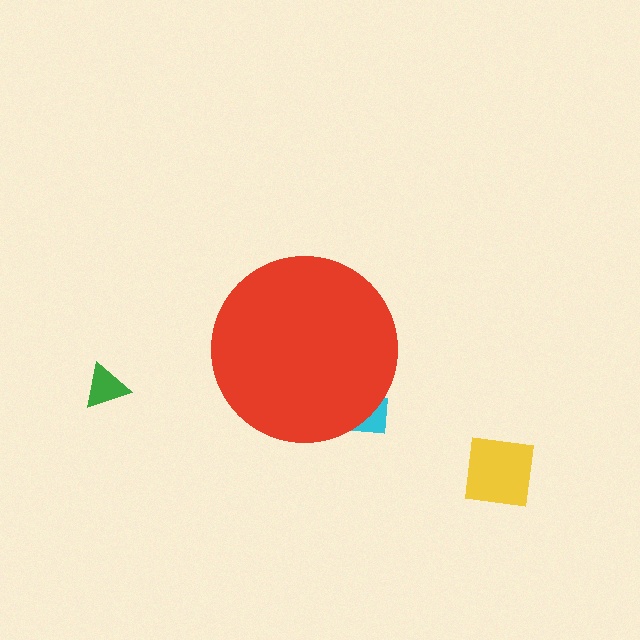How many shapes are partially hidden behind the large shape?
1 shape is partially hidden.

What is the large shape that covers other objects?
A red circle.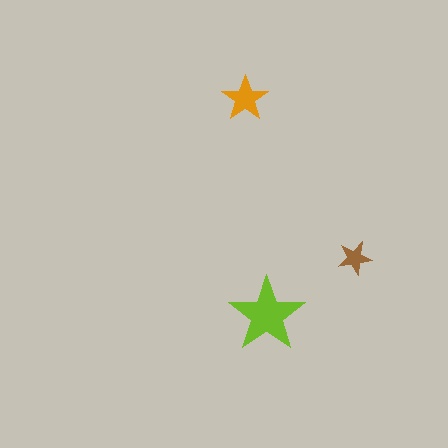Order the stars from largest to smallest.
the lime one, the orange one, the brown one.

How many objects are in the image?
There are 3 objects in the image.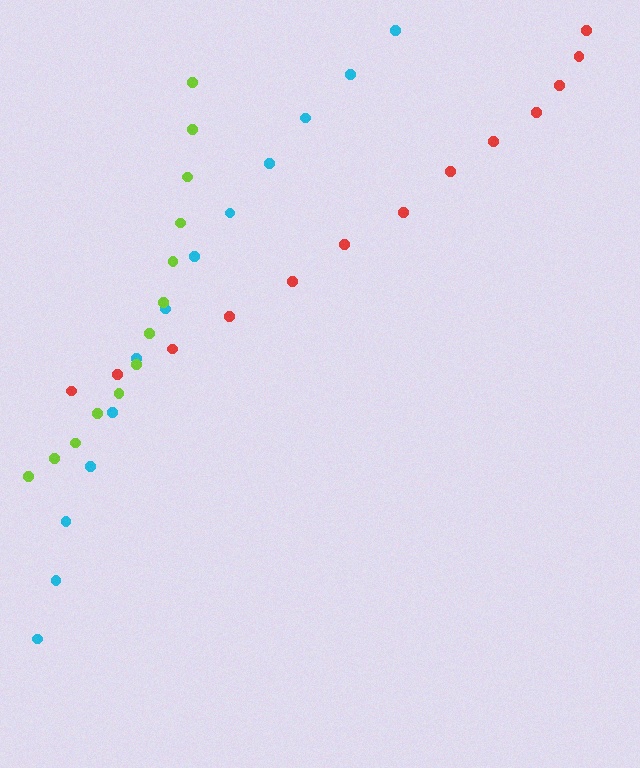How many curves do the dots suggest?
There are 3 distinct paths.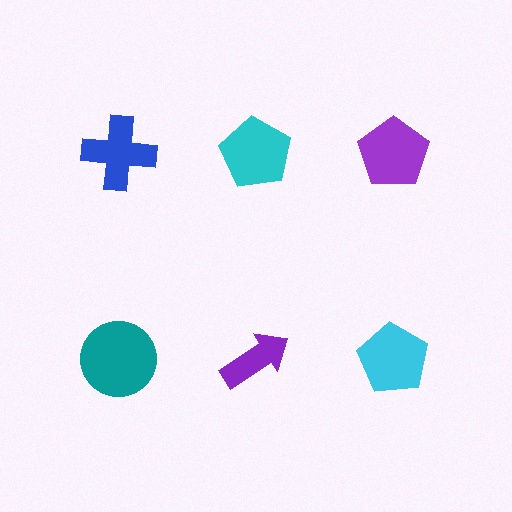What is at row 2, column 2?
A purple arrow.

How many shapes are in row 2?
3 shapes.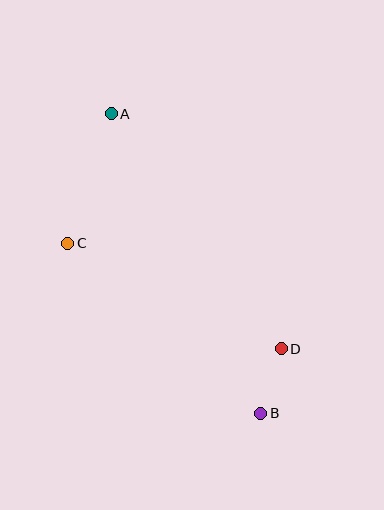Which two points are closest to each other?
Points B and D are closest to each other.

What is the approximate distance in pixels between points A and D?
The distance between A and D is approximately 290 pixels.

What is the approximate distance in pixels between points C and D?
The distance between C and D is approximately 238 pixels.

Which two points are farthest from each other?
Points A and B are farthest from each other.